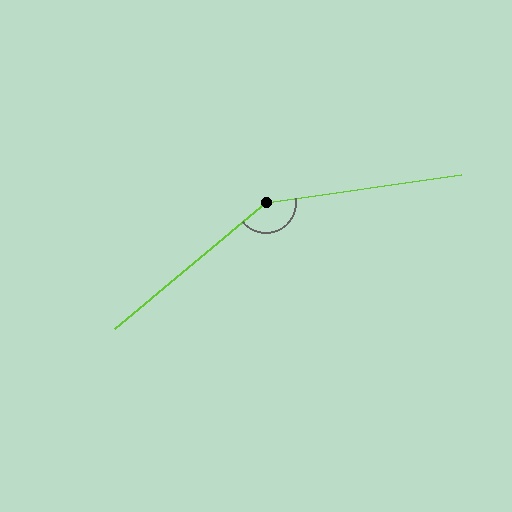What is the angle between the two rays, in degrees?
Approximately 148 degrees.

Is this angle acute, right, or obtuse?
It is obtuse.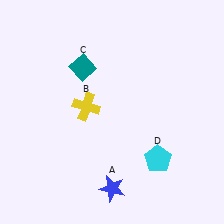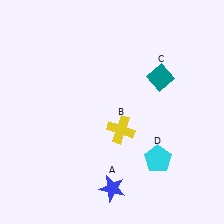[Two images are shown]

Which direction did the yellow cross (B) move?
The yellow cross (B) moved right.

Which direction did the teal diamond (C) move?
The teal diamond (C) moved right.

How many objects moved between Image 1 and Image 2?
2 objects moved between the two images.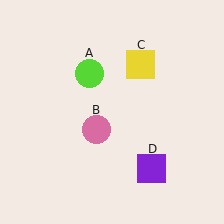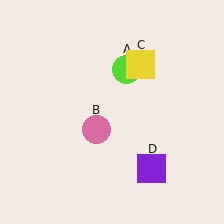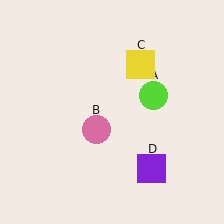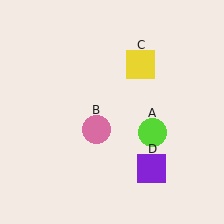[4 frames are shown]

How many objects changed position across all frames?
1 object changed position: lime circle (object A).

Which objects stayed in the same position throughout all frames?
Pink circle (object B) and yellow square (object C) and purple square (object D) remained stationary.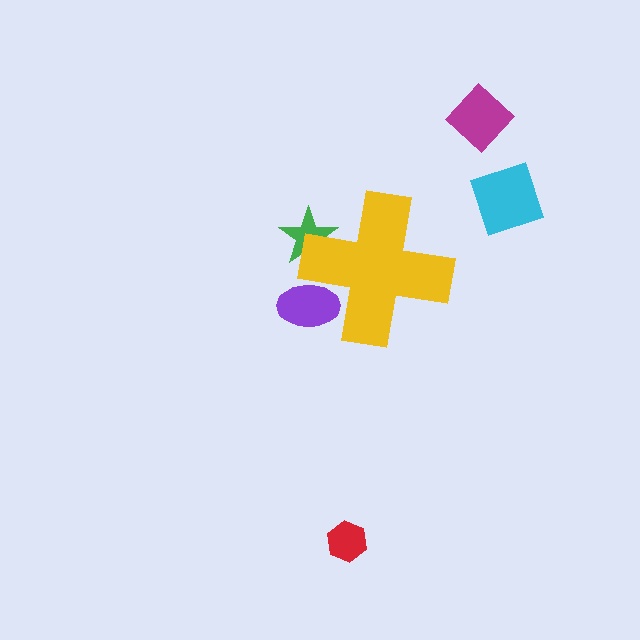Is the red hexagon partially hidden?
No, the red hexagon is fully visible.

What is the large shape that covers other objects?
A yellow cross.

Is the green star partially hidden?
Yes, the green star is partially hidden behind the yellow cross.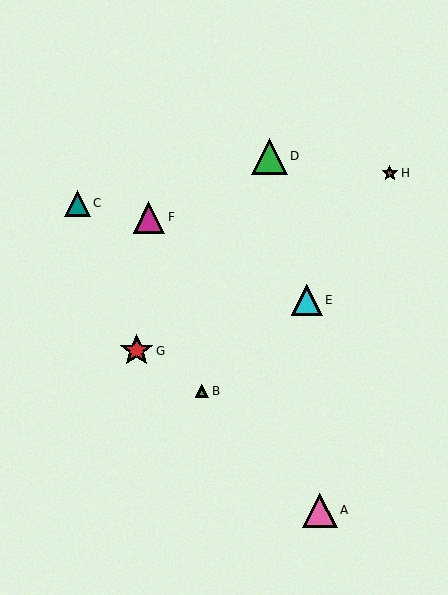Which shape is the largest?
The green triangle (labeled D) is the largest.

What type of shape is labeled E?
Shape E is a cyan triangle.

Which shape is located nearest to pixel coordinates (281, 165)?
The green triangle (labeled D) at (269, 157) is nearest to that location.